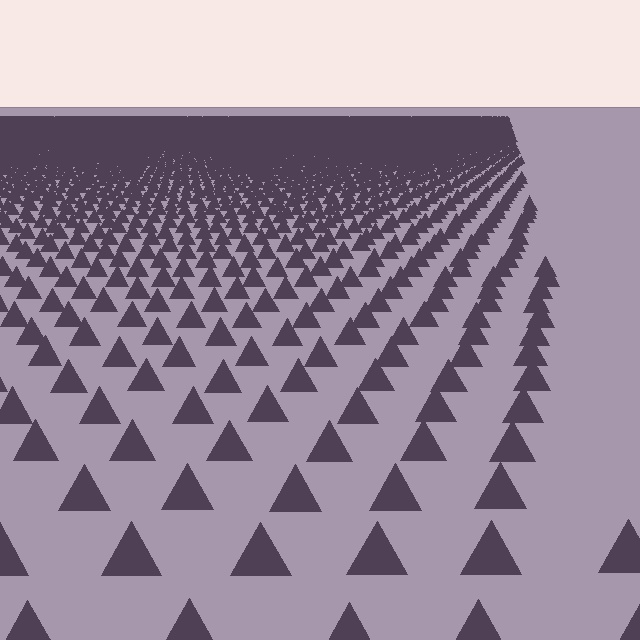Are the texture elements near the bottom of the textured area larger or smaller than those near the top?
Larger. Near the bottom, elements are closer to the viewer and appear at a bigger on-screen size.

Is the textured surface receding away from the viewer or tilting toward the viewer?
The surface is receding away from the viewer. Texture elements get smaller and denser toward the top.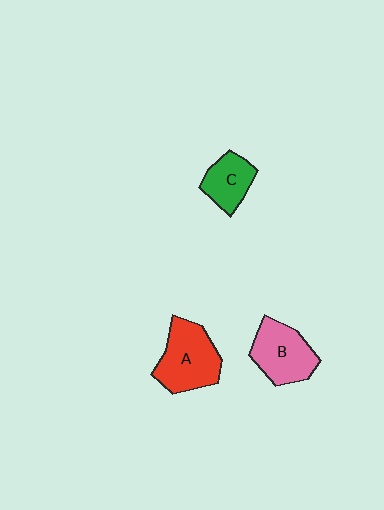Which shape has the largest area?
Shape A (red).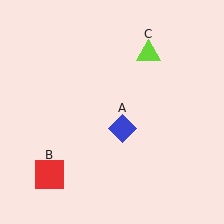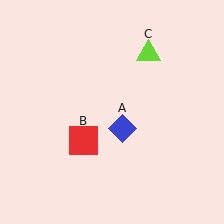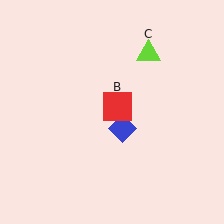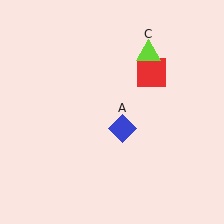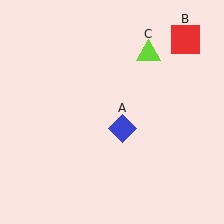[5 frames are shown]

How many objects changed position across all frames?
1 object changed position: red square (object B).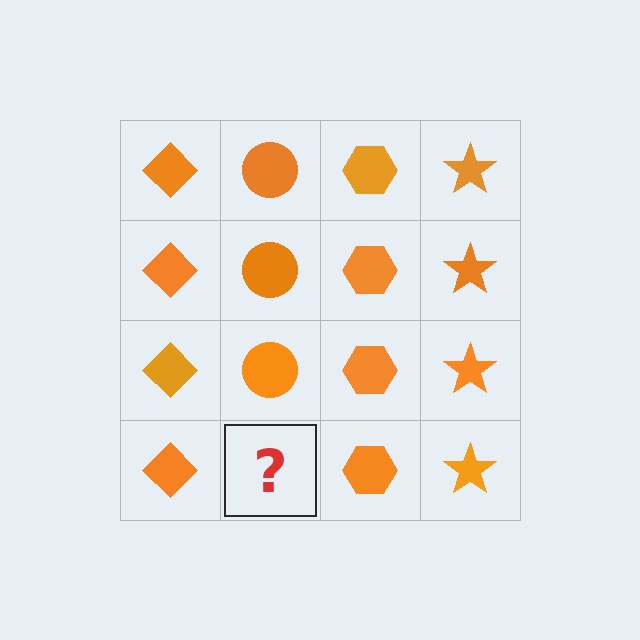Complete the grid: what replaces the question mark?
The question mark should be replaced with an orange circle.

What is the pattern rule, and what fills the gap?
The rule is that each column has a consistent shape. The gap should be filled with an orange circle.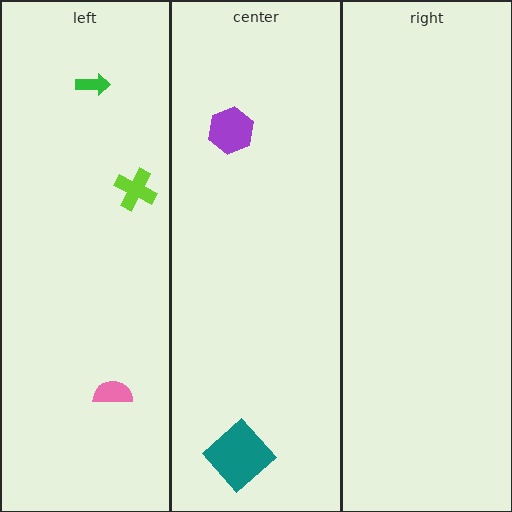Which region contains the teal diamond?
The center region.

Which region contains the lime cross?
The left region.